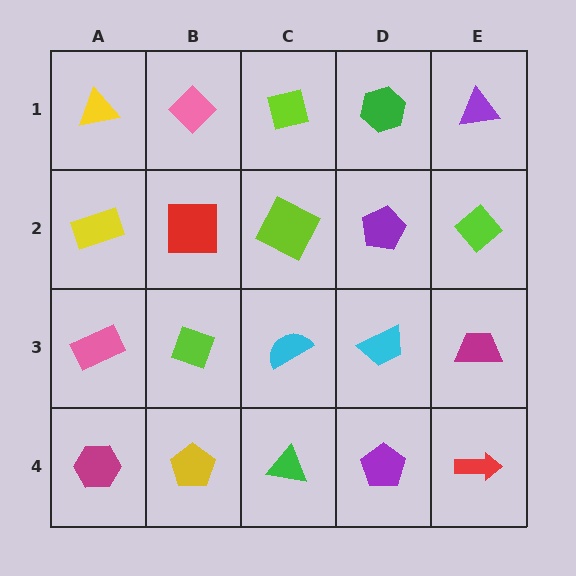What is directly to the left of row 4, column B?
A magenta hexagon.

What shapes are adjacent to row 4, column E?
A magenta trapezoid (row 3, column E), a purple pentagon (row 4, column D).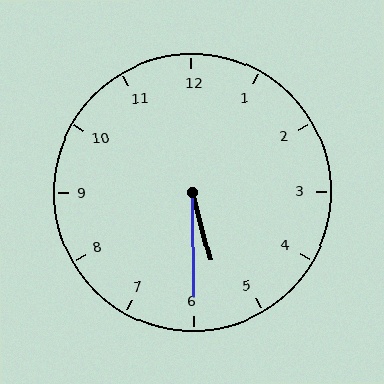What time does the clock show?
5:30.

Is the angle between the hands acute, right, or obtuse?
It is acute.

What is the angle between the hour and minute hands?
Approximately 15 degrees.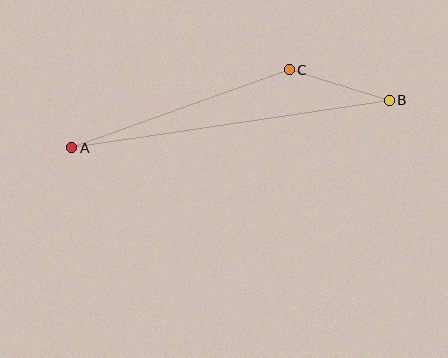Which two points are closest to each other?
Points B and C are closest to each other.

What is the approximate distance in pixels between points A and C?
The distance between A and C is approximately 231 pixels.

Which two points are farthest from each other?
Points A and B are farthest from each other.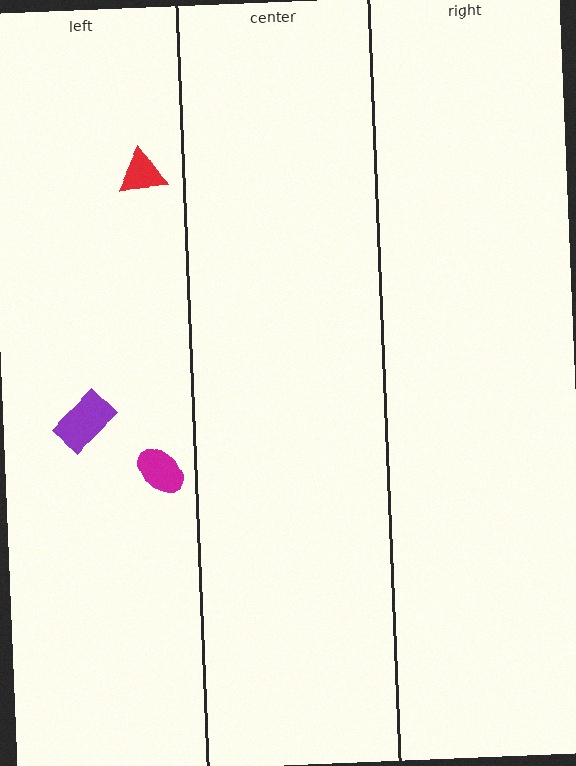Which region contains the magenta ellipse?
The left region.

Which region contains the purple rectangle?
The left region.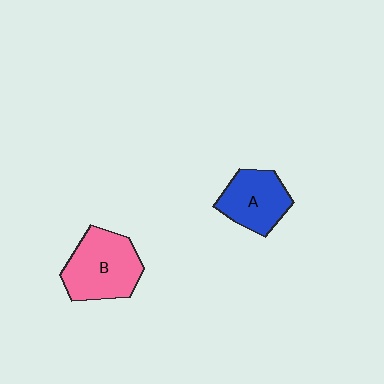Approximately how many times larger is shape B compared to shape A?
Approximately 1.3 times.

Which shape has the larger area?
Shape B (pink).